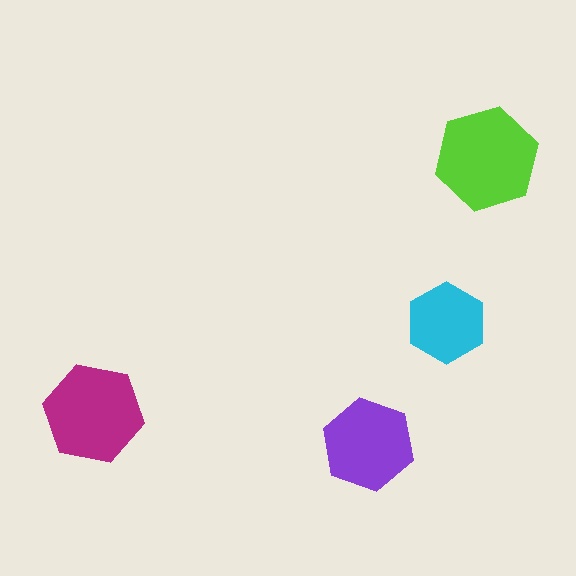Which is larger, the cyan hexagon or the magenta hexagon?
The magenta one.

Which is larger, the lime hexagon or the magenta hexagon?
The lime one.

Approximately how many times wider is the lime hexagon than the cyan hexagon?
About 1.5 times wider.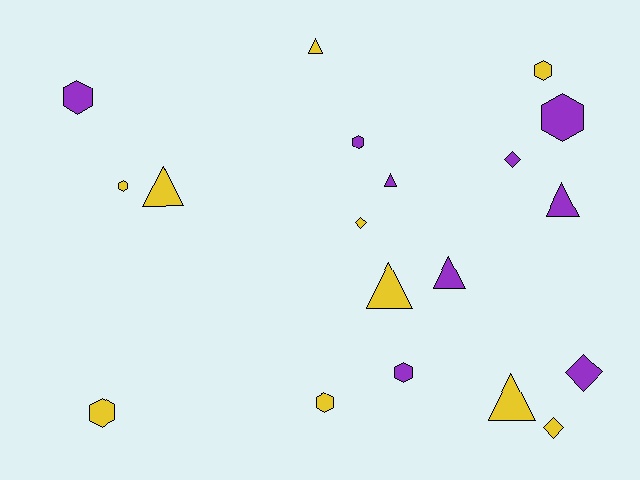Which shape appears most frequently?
Hexagon, with 8 objects.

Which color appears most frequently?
Yellow, with 10 objects.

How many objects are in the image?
There are 19 objects.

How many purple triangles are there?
There are 3 purple triangles.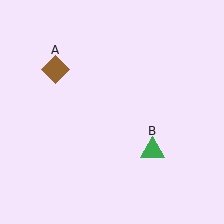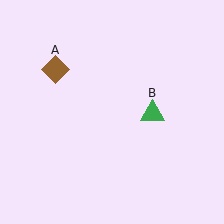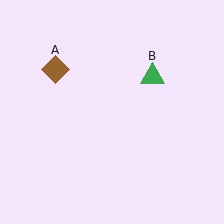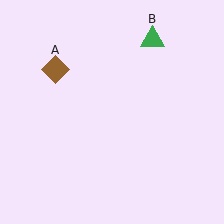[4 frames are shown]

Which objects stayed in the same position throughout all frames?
Brown diamond (object A) remained stationary.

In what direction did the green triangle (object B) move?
The green triangle (object B) moved up.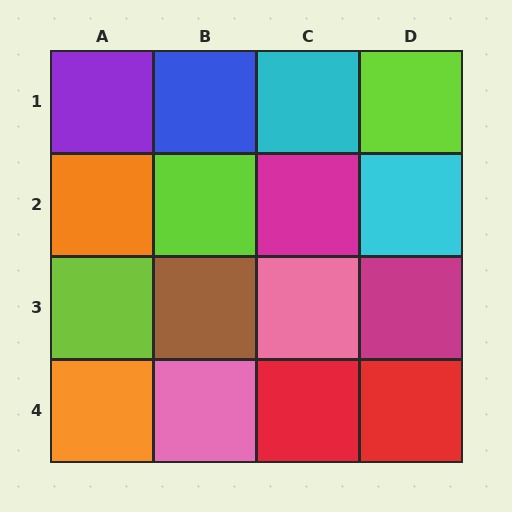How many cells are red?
2 cells are red.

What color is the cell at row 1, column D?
Lime.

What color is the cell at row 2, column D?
Cyan.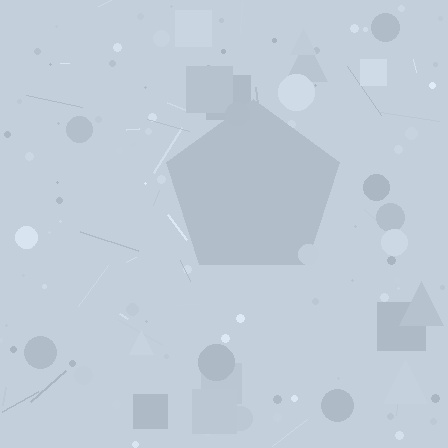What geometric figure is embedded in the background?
A pentagon is embedded in the background.